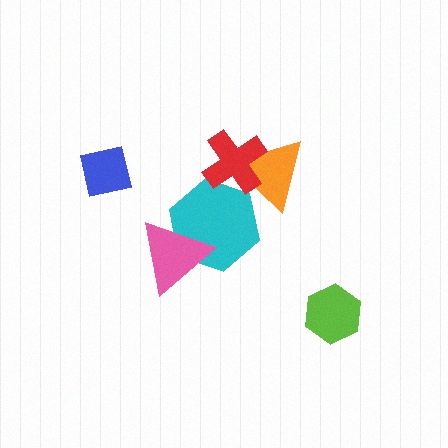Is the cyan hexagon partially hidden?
Yes, it is partially covered by another shape.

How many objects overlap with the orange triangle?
2 objects overlap with the orange triangle.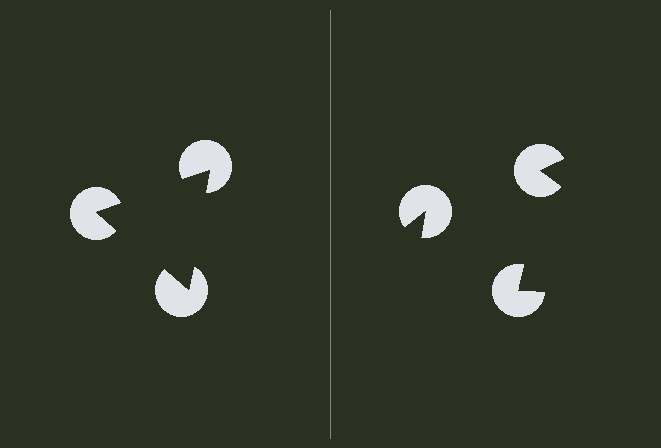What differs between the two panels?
The pac-man discs are positioned identically on both sides; only the wedge orientations differ. On the left they align to a triangle; on the right they are misaligned.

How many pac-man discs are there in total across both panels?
6 — 3 on each side.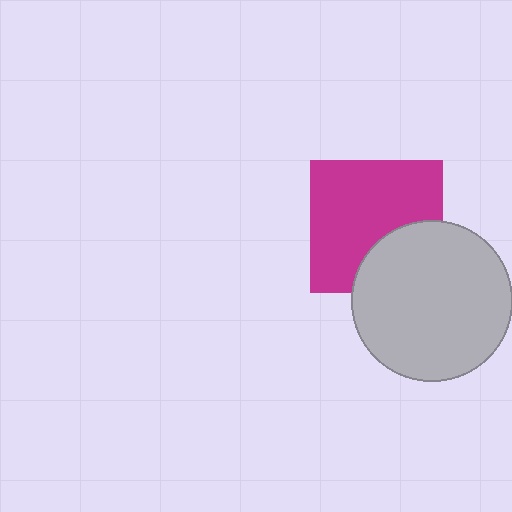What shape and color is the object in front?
The object in front is a light gray circle.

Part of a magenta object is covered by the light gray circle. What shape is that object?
It is a square.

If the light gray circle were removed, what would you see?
You would see the complete magenta square.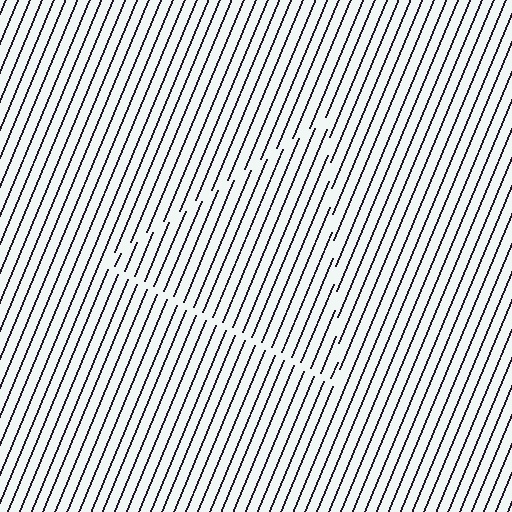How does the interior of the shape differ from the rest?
The interior of the shape contains the same grating, shifted by half a period — the contour is defined by the phase discontinuity where line-ends from the inner and outer gratings abut.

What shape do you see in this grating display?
An illusory triangle. The interior of the shape contains the same grating, shifted by half a period — the contour is defined by the phase discontinuity where line-ends from the inner and outer gratings abut.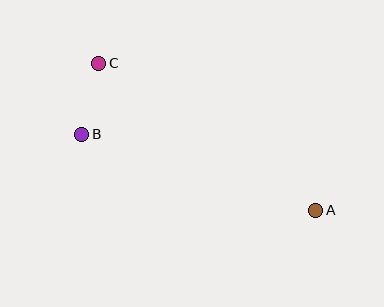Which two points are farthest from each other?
Points A and C are farthest from each other.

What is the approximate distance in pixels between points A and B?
The distance between A and B is approximately 246 pixels.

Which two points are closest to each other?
Points B and C are closest to each other.